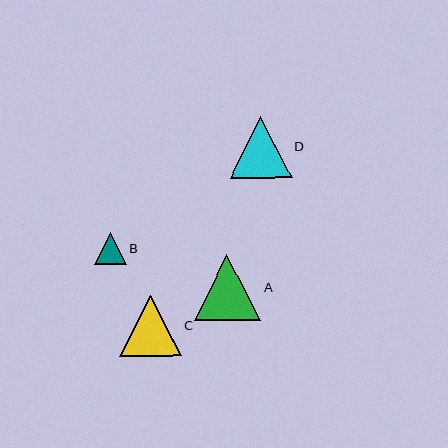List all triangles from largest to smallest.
From largest to smallest: A, D, C, B.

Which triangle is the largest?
Triangle A is the largest with a size of approximately 66 pixels.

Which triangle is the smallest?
Triangle B is the smallest with a size of approximately 32 pixels.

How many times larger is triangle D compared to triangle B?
Triangle D is approximately 1.9 times the size of triangle B.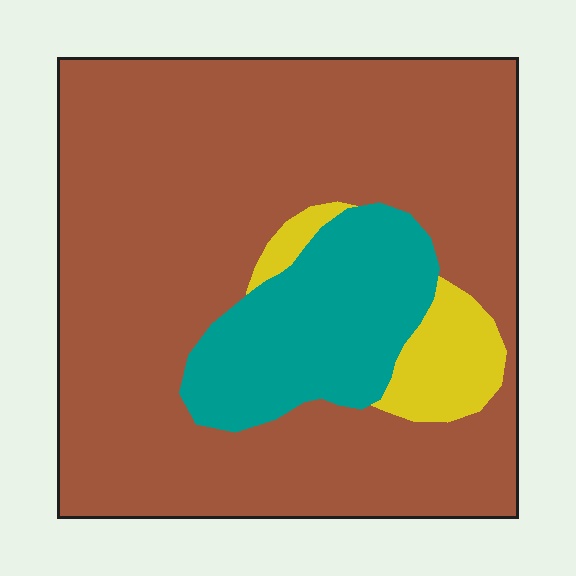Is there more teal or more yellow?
Teal.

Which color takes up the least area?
Yellow, at roughly 5%.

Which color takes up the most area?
Brown, at roughly 75%.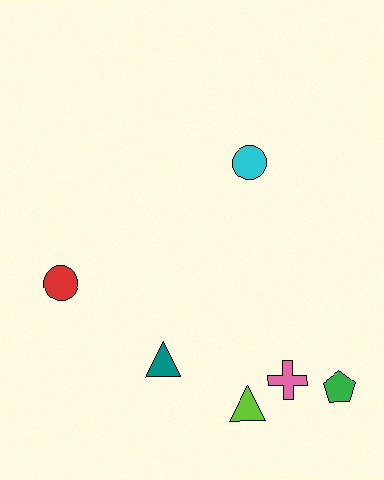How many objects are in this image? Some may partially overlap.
There are 6 objects.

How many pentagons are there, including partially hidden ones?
There is 1 pentagon.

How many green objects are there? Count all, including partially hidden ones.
There is 1 green object.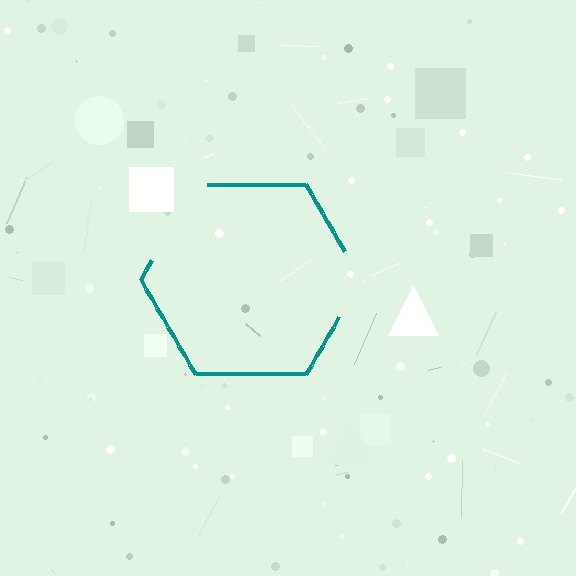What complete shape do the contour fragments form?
The contour fragments form a hexagon.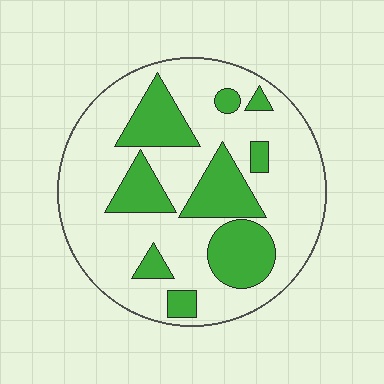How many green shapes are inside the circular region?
9.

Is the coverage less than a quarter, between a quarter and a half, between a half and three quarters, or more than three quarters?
Between a quarter and a half.